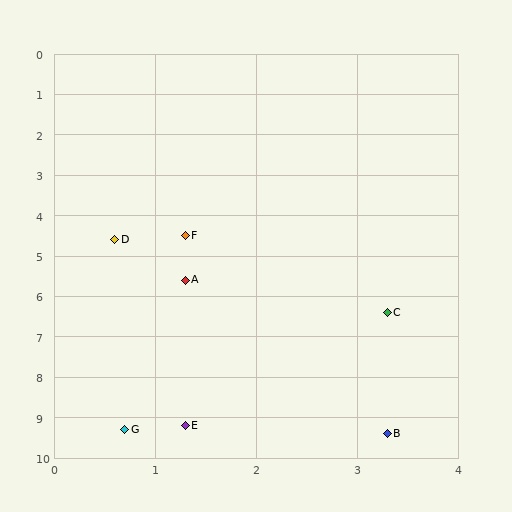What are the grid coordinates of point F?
Point F is at approximately (1.3, 4.5).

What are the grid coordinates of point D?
Point D is at approximately (0.6, 4.6).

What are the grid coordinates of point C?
Point C is at approximately (3.3, 6.4).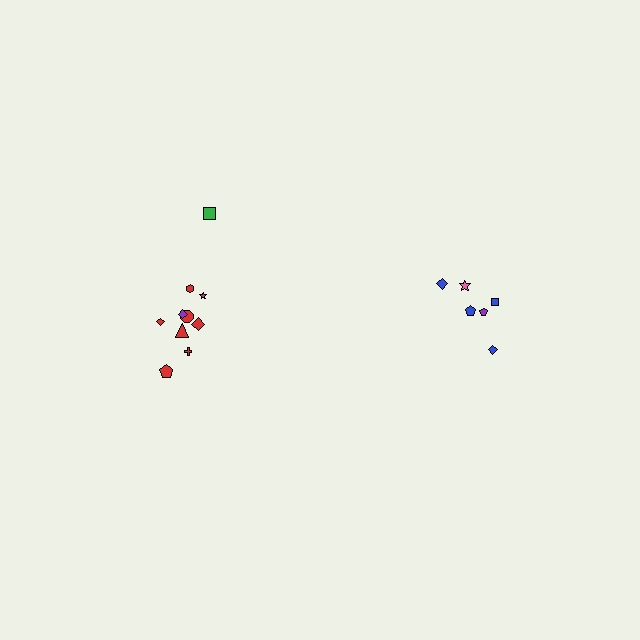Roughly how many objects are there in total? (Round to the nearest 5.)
Roughly 15 objects in total.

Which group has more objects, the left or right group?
The left group.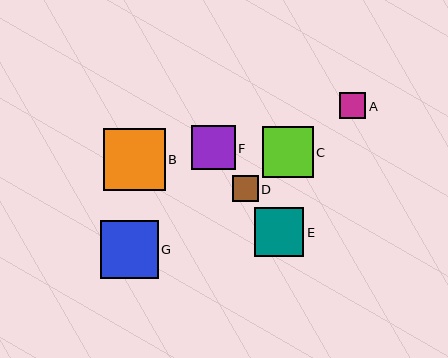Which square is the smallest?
Square D is the smallest with a size of approximately 26 pixels.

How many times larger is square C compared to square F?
Square C is approximately 1.2 times the size of square F.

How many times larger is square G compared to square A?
Square G is approximately 2.2 times the size of square A.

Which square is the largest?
Square B is the largest with a size of approximately 62 pixels.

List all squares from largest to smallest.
From largest to smallest: B, G, C, E, F, A, D.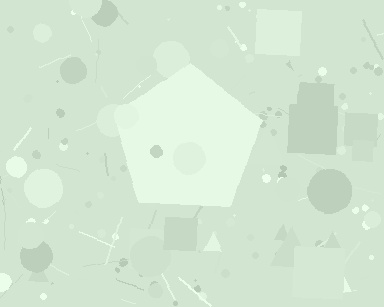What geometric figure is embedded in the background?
A pentagon is embedded in the background.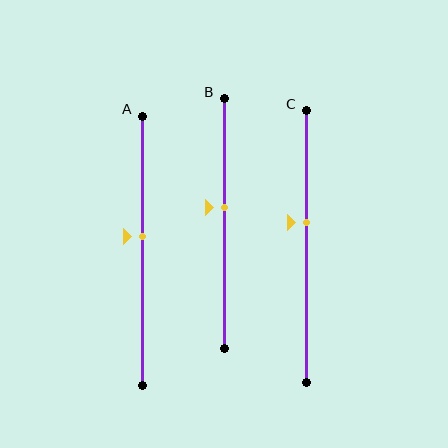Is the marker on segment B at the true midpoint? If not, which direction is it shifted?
No, the marker on segment B is shifted upward by about 6% of the segment length.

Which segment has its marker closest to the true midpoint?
Segment A has its marker closest to the true midpoint.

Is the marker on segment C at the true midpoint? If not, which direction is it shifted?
No, the marker on segment C is shifted upward by about 9% of the segment length.